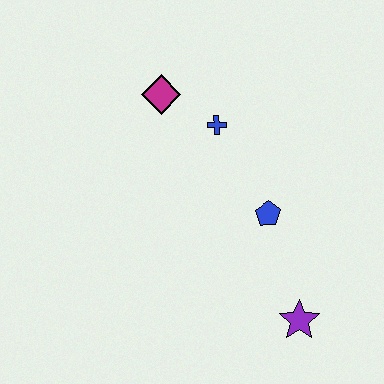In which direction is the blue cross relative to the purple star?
The blue cross is above the purple star.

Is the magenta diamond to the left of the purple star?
Yes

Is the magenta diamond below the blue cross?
No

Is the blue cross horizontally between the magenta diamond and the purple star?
Yes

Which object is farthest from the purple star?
The magenta diamond is farthest from the purple star.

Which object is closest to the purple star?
The blue pentagon is closest to the purple star.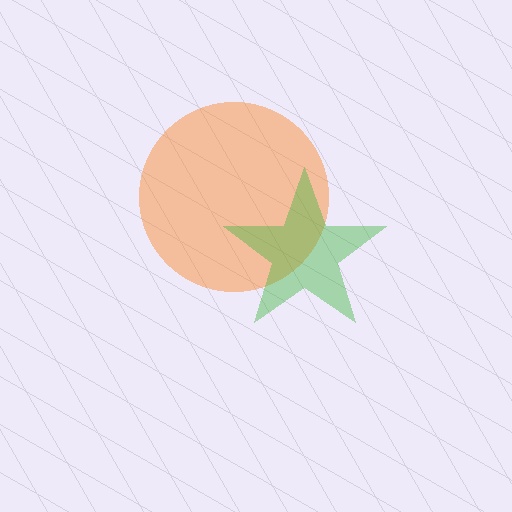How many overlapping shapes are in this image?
There are 2 overlapping shapes in the image.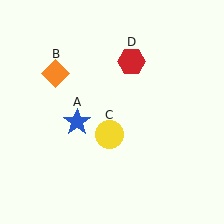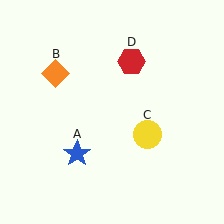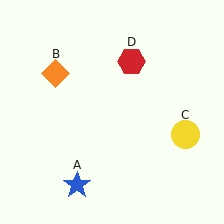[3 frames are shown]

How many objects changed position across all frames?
2 objects changed position: blue star (object A), yellow circle (object C).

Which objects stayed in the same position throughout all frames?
Orange diamond (object B) and red hexagon (object D) remained stationary.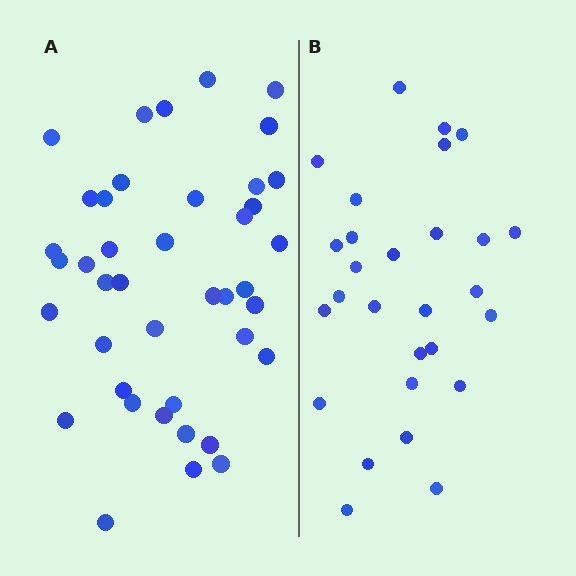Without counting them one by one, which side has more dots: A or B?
Region A (the left region) has more dots.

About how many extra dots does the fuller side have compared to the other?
Region A has approximately 15 more dots than region B.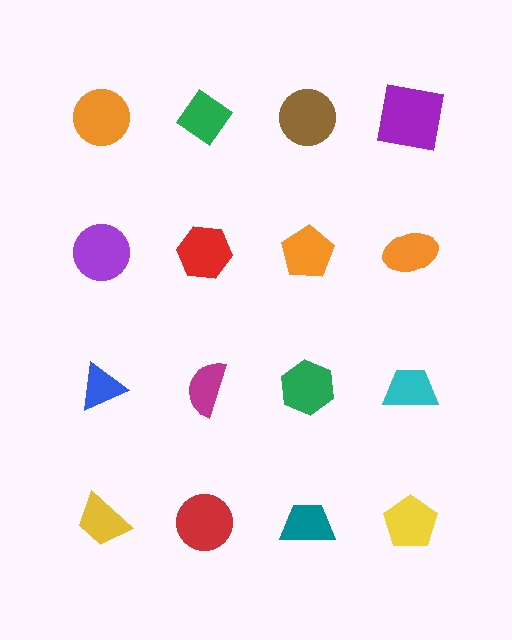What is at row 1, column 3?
A brown circle.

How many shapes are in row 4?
4 shapes.